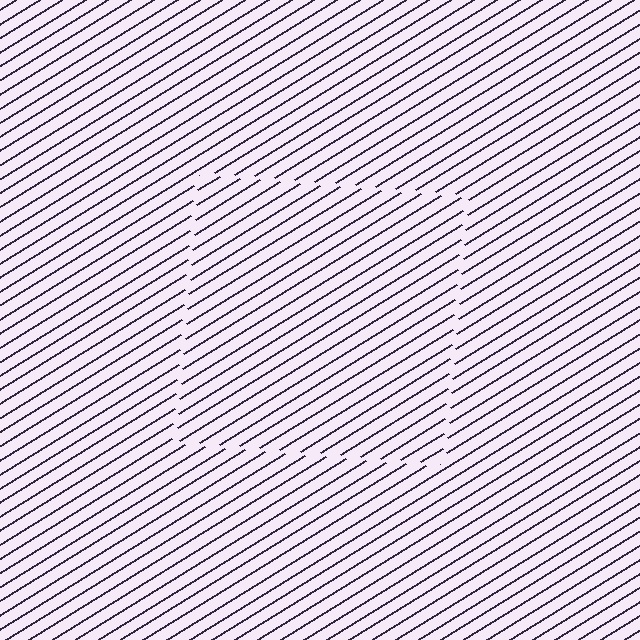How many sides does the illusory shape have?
4 sides — the line-ends trace a square.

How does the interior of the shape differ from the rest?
The interior of the shape contains the same grating, shifted by half a period — the contour is defined by the phase discontinuity where line-ends from the inner and outer gratings abut.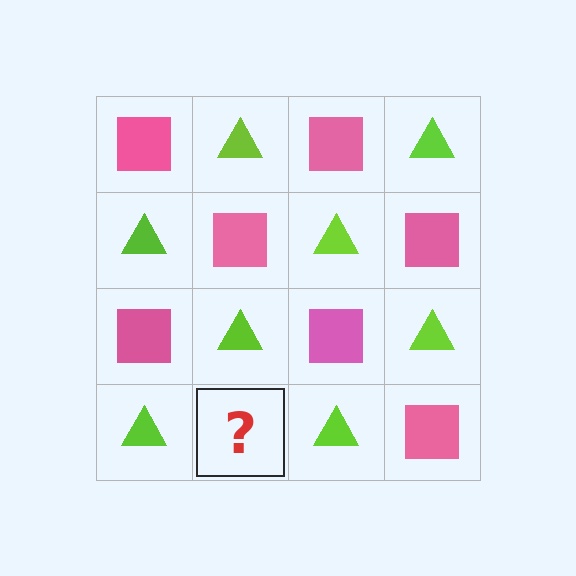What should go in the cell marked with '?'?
The missing cell should contain a pink square.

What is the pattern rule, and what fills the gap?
The rule is that it alternates pink square and lime triangle in a checkerboard pattern. The gap should be filled with a pink square.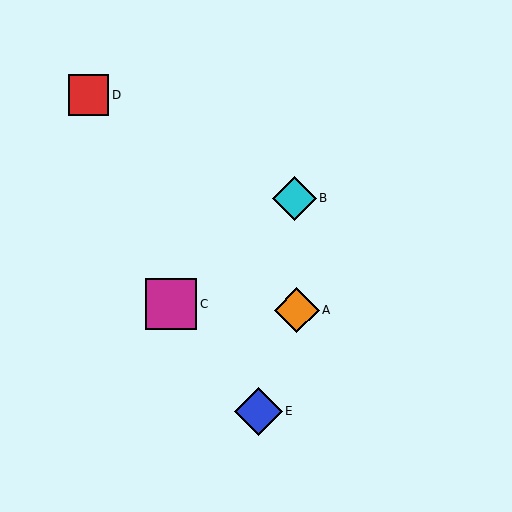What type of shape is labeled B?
Shape B is a cyan diamond.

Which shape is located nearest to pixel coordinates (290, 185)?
The cyan diamond (labeled B) at (294, 199) is nearest to that location.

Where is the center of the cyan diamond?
The center of the cyan diamond is at (294, 199).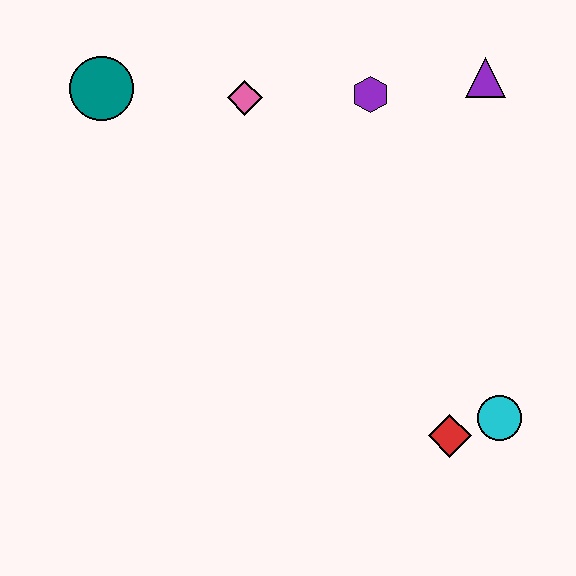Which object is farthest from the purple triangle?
The teal circle is farthest from the purple triangle.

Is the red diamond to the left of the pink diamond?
No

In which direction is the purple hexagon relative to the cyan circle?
The purple hexagon is above the cyan circle.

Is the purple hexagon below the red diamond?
No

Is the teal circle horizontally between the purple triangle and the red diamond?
No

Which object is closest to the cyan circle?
The red diamond is closest to the cyan circle.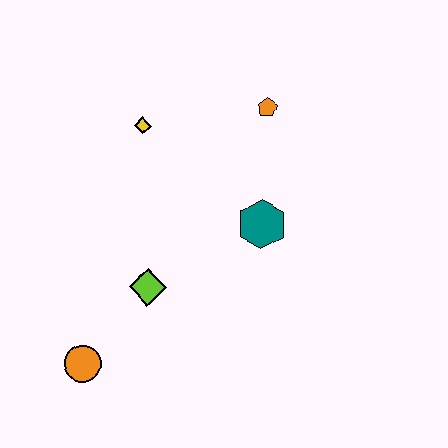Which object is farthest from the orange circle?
The orange pentagon is farthest from the orange circle.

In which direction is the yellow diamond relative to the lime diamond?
The yellow diamond is above the lime diamond.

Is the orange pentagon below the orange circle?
No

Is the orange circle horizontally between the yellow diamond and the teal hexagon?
No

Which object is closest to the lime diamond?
The orange circle is closest to the lime diamond.